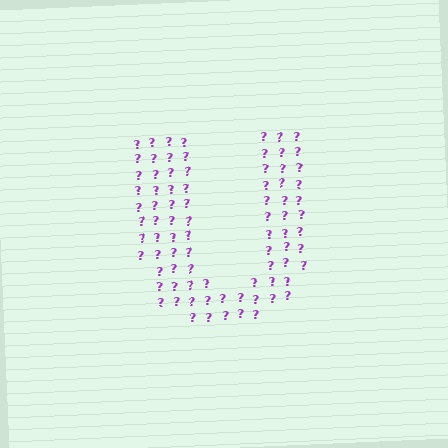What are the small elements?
The small elements are question marks.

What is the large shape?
The large shape is the letter U.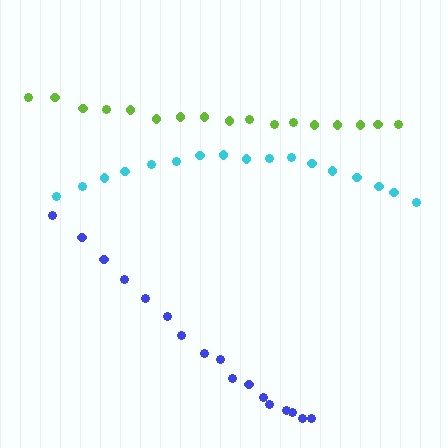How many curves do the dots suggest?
There are 3 distinct paths.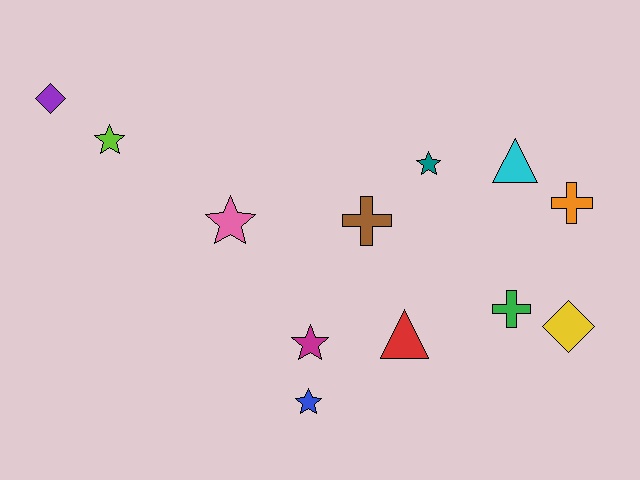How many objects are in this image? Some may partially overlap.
There are 12 objects.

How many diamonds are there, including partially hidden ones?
There are 2 diamonds.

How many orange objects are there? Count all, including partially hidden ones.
There is 1 orange object.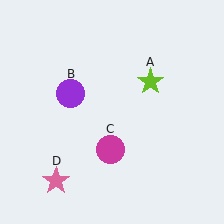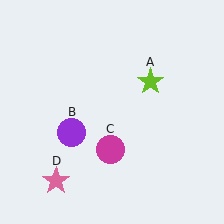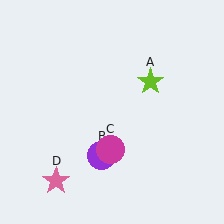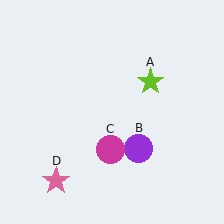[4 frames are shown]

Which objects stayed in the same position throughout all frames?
Lime star (object A) and magenta circle (object C) and pink star (object D) remained stationary.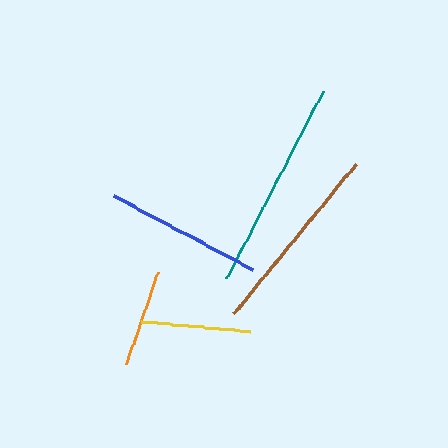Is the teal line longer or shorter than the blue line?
The teal line is longer than the blue line.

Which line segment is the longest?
The teal line is the longest at approximately 211 pixels.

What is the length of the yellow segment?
The yellow segment is approximately 110 pixels long.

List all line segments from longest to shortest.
From longest to shortest: teal, brown, blue, yellow, orange.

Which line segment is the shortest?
The orange line is the shortest at approximately 98 pixels.